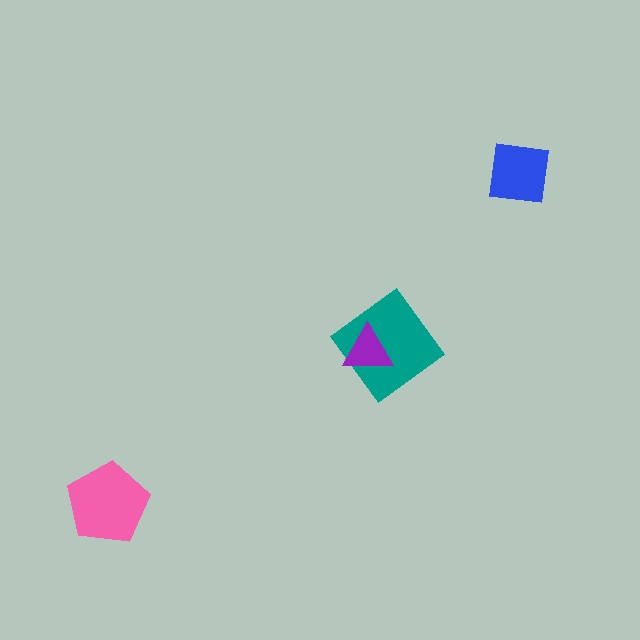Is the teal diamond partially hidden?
Yes, it is partially covered by another shape.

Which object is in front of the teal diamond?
The purple triangle is in front of the teal diamond.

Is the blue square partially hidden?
No, no other shape covers it.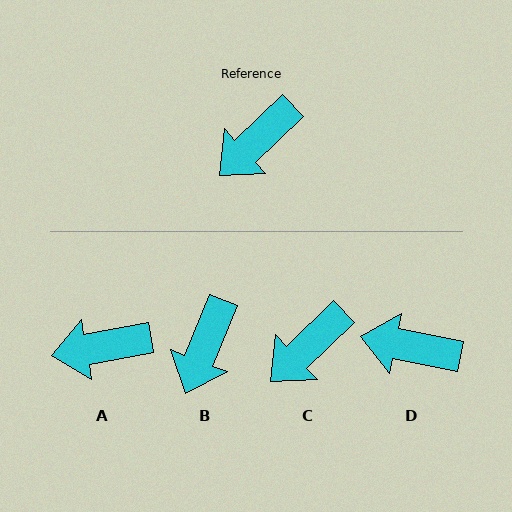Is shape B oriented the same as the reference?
No, it is off by about 25 degrees.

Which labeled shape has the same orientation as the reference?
C.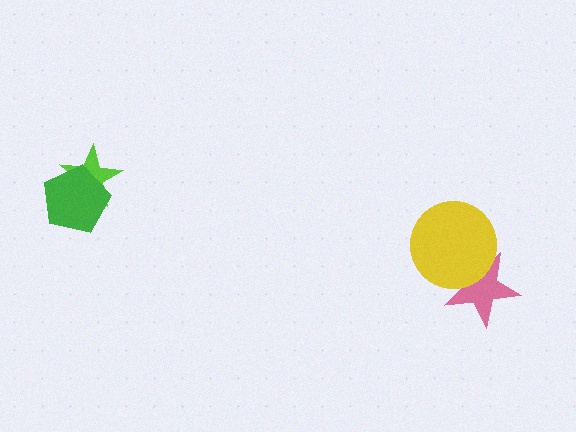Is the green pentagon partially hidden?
No, no other shape covers it.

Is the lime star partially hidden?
Yes, it is partially covered by another shape.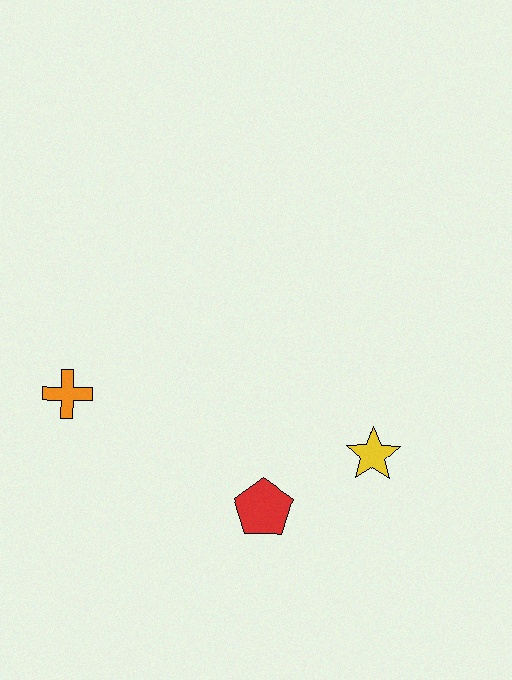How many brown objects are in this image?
There are no brown objects.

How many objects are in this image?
There are 3 objects.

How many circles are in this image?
There are no circles.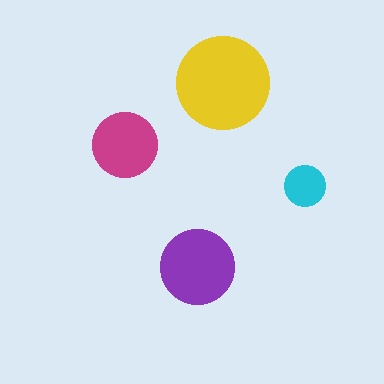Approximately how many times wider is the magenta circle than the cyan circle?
About 1.5 times wider.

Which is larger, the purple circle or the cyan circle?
The purple one.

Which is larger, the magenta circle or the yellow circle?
The yellow one.